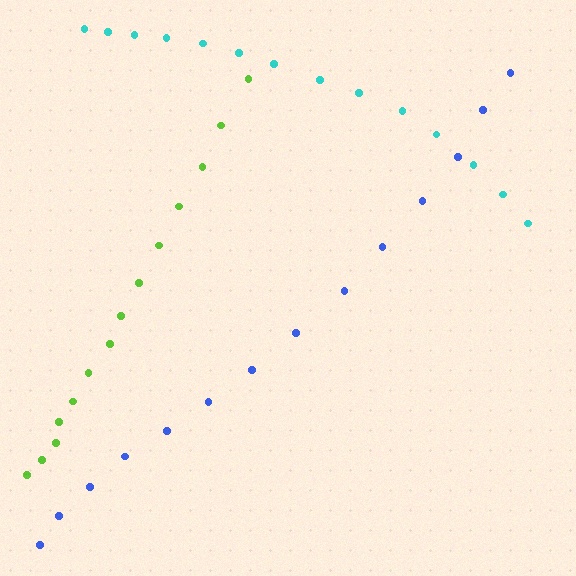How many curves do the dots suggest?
There are 3 distinct paths.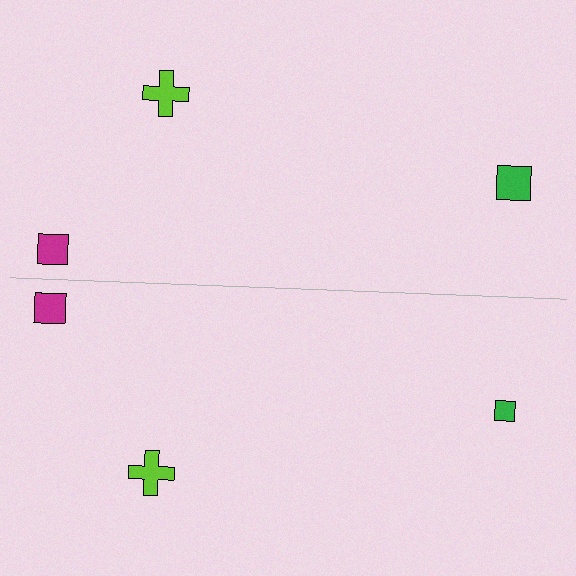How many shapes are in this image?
There are 6 shapes in this image.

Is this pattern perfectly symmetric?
No, the pattern is not perfectly symmetric. The green square on the bottom side has a different size than its mirror counterpart.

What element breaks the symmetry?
The green square on the bottom side has a different size than its mirror counterpart.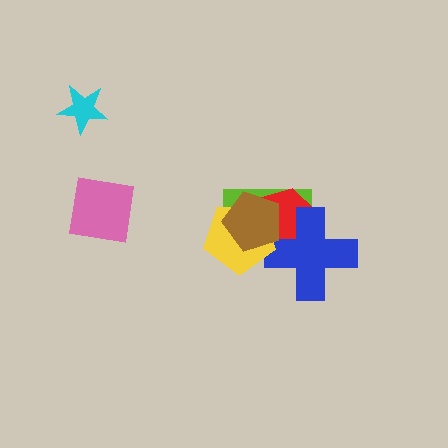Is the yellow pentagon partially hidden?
Yes, it is partially covered by another shape.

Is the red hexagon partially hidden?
Yes, it is partially covered by another shape.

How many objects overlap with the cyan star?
0 objects overlap with the cyan star.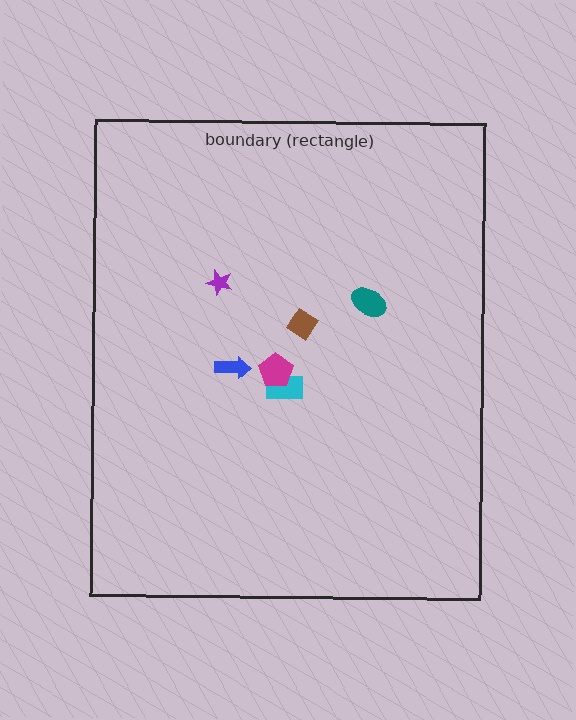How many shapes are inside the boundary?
6 inside, 0 outside.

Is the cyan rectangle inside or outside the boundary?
Inside.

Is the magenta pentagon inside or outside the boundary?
Inside.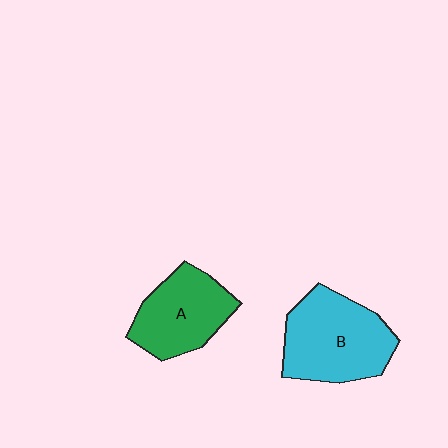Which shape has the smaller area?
Shape A (green).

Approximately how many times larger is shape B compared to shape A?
Approximately 1.2 times.